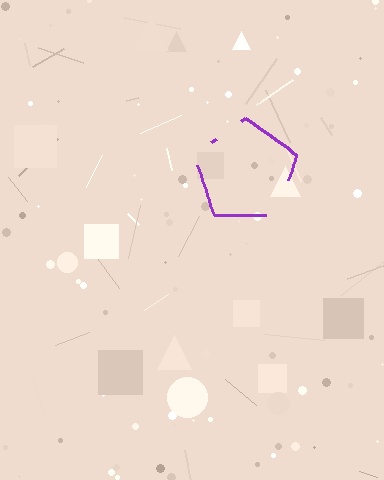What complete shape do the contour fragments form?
The contour fragments form a pentagon.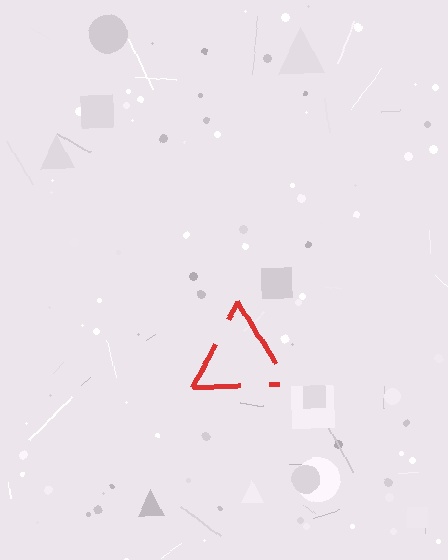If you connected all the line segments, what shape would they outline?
They would outline a triangle.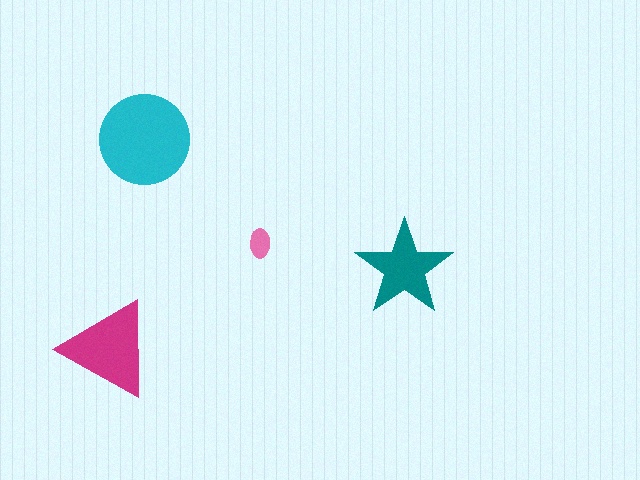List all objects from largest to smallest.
The cyan circle, the magenta triangle, the teal star, the pink ellipse.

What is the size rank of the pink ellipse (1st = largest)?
4th.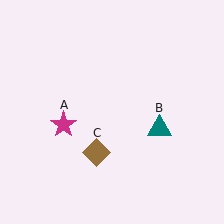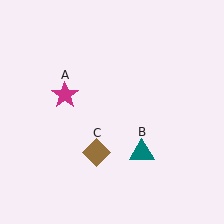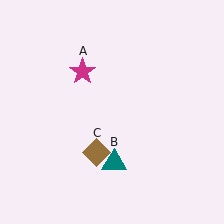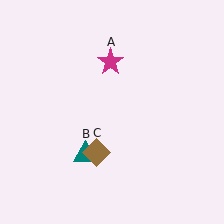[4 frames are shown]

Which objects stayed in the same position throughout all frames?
Brown diamond (object C) remained stationary.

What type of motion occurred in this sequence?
The magenta star (object A), teal triangle (object B) rotated clockwise around the center of the scene.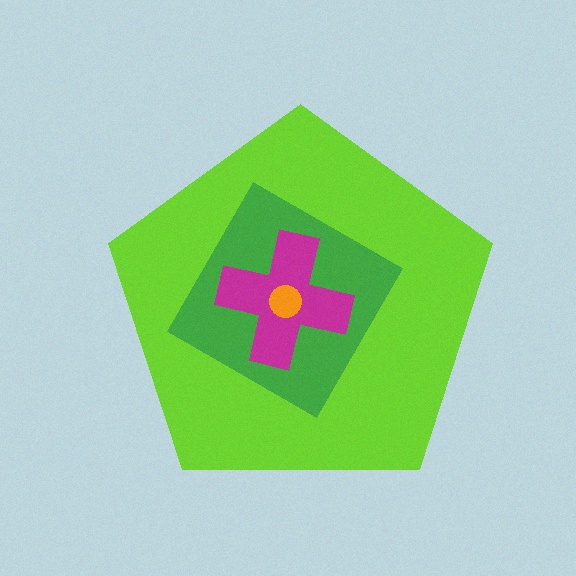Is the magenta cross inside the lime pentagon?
Yes.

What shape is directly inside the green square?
The magenta cross.